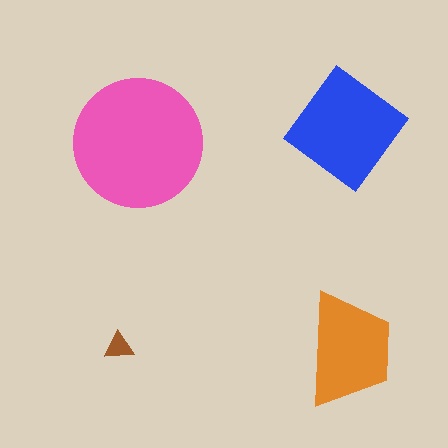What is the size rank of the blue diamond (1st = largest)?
2nd.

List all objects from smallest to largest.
The brown triangle, the orange trapezoid, the blue diamond, the pink circle.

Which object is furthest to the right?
The orange trapezoid is rightmost.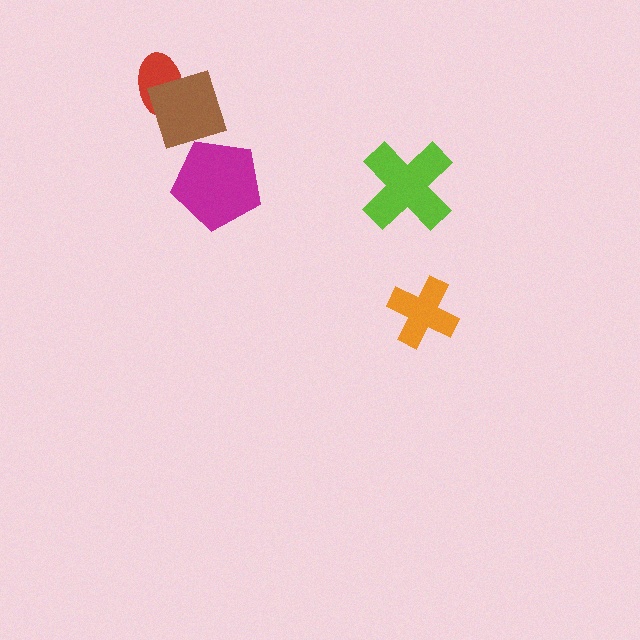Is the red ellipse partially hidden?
Yes, it is partially covered by another shape.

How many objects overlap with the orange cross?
0 objects overlap with the orange cross.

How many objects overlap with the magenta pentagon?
0 objects overlap with the magenta pentagon.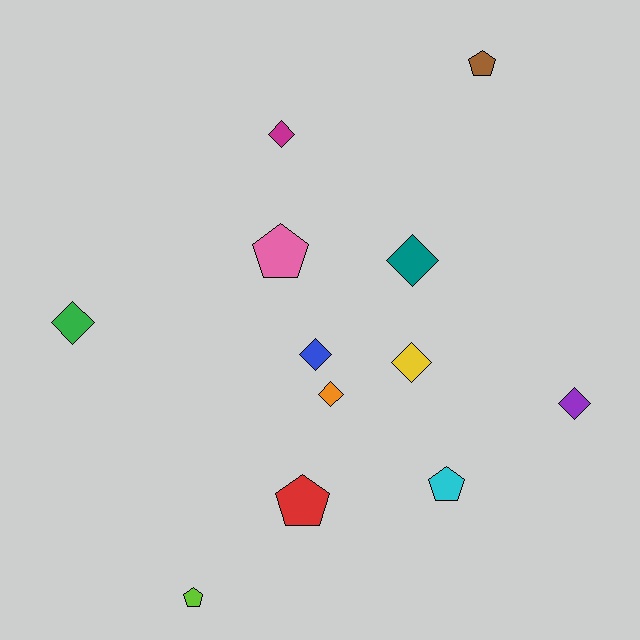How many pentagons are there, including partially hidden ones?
There are 5 pentagons.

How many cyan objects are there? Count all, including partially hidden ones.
There is 1 cyan object.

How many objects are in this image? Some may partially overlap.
There are 12 objects.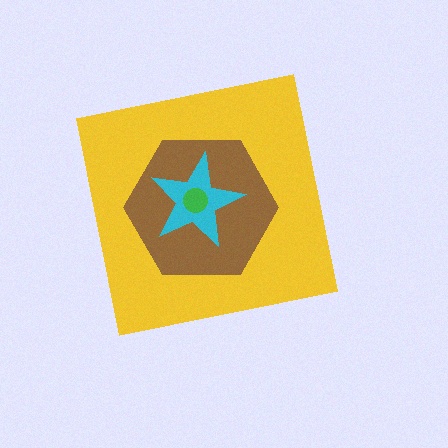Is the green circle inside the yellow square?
Yes.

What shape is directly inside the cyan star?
The green circle.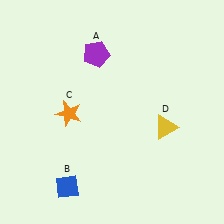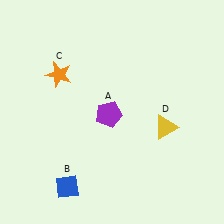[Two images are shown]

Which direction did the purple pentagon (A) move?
The purple pentagon (A) moved down.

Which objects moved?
The objects that moved are: the purple pentagon (A), the orange star (C).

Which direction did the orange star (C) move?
The orange star (C) moved up.